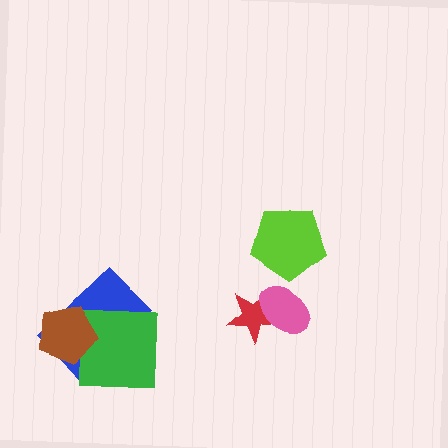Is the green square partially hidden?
Yes, it is partially covered by another shape.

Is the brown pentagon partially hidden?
No, no other shape covers it.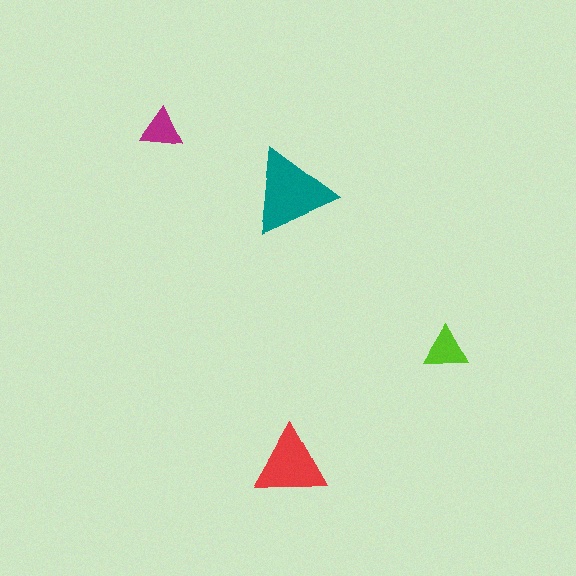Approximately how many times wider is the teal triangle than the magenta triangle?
About 2 times wider.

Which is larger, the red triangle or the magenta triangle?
The red one.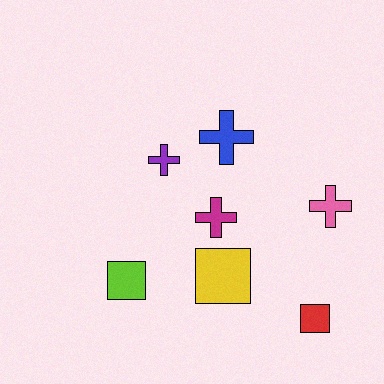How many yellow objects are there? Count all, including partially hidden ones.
There is 1 yellow object.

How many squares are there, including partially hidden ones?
There are 3 squares.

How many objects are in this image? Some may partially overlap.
There are 7 objects.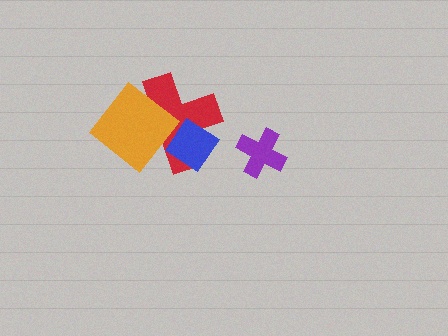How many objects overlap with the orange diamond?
1 object overlaps with the orange diamond.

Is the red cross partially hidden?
Yes, it is partially covered by another shape.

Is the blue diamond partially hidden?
No, no other shape covers it.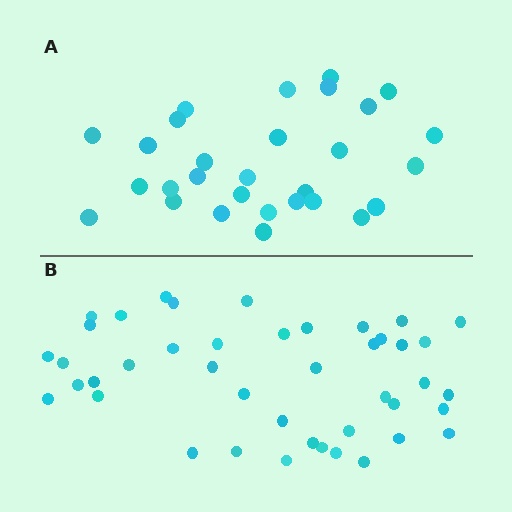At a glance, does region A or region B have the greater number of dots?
Region B (the bottom region) has more dots.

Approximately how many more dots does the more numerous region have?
Region B has approximately 15 more dots than region A.